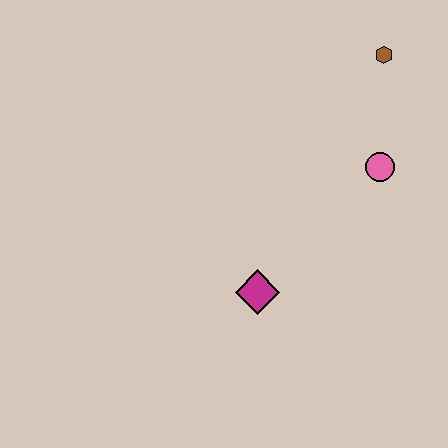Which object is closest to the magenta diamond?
The pink circle is closest to the magenta diamond.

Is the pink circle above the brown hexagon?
No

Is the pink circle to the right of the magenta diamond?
Yes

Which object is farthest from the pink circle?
The magenta diamond is farthest from the pink circle.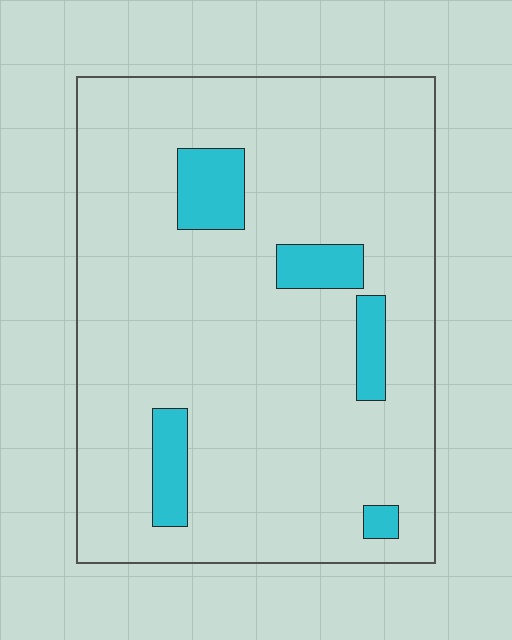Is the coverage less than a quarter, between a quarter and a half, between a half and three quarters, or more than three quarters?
Less than a quarter.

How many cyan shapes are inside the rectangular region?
5.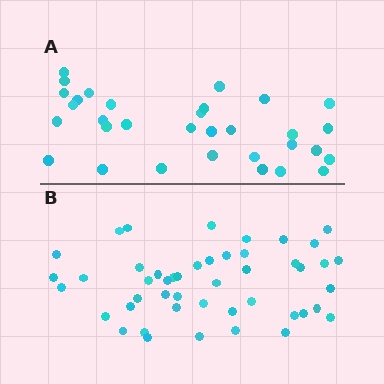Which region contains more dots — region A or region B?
Region B (the bottom region) has more dots.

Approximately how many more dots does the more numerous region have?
Region B has approximately 15 more dots than region A.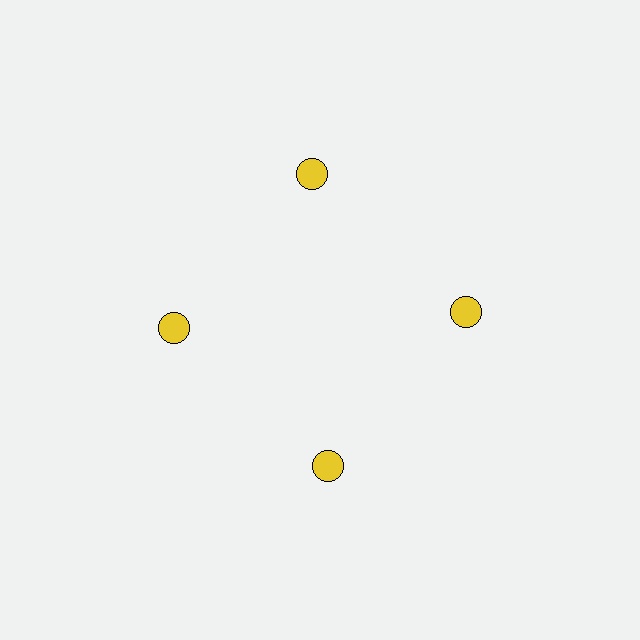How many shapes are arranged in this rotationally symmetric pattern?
There are 4 shapes, arranged in 4 groups of 1.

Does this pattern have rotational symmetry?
Yes, this pattern has 4-fold rotational symmetry. It looks the same after rotating 90 degrees around the center.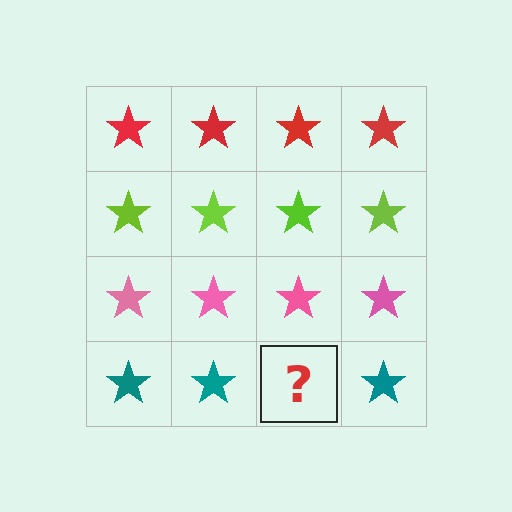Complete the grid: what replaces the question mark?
The question mark should be replaced with a teal star.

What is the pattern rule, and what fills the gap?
The rule is that each row has a consistent color. The gap should be filled with a teal star.